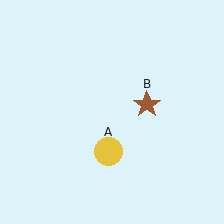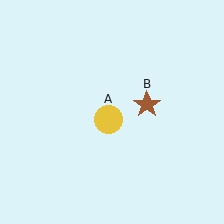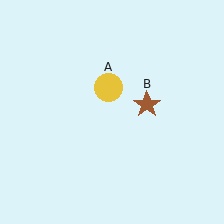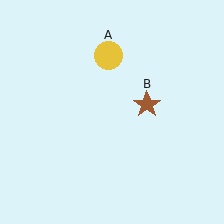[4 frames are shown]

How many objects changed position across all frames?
1 object changed position: yellow circle (object A).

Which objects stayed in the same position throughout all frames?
Brown star (object B) remained stationary.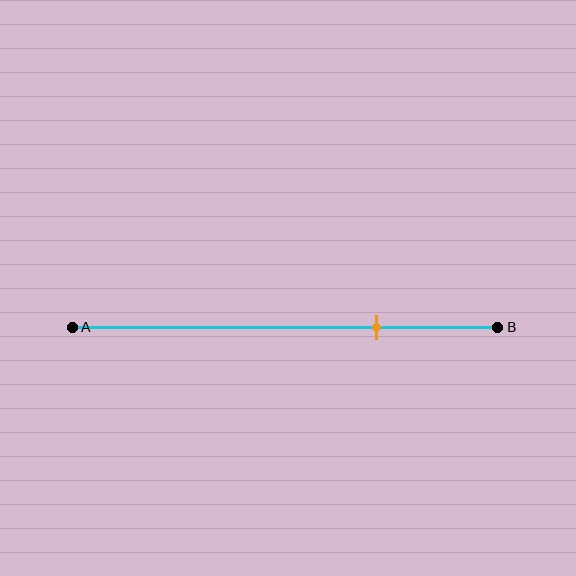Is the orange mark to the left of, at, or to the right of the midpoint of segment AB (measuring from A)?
The orange mark is to the right of the midpoint of segment AB.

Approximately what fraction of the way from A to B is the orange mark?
The orange mark is approximately 70% of the way from A to B.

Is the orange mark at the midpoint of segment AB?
No, the mark is at about 70% from A, not at the 50% midpoint.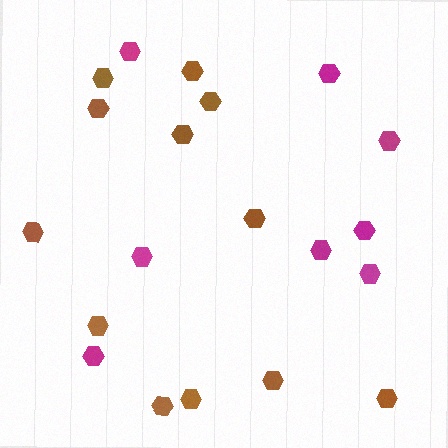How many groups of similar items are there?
There are 2 groups: one group of brown hexagons (12) and one group of magenta hexagons (8).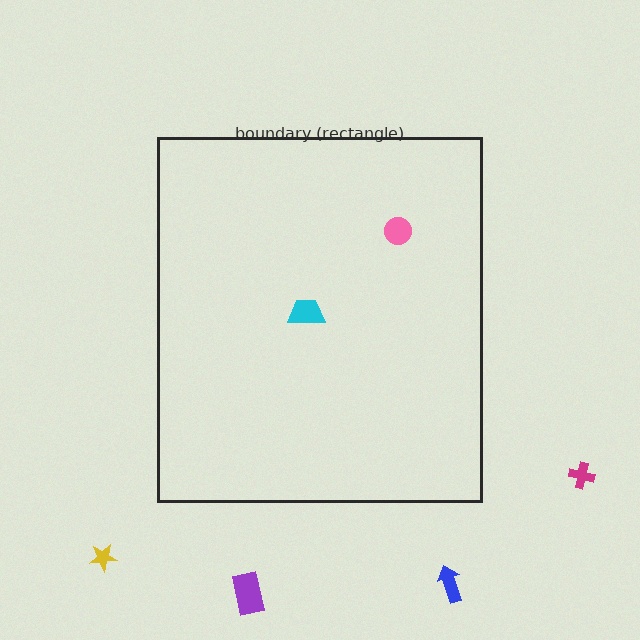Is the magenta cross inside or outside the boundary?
Outside.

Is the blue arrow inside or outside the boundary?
Outside.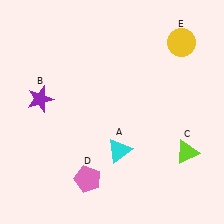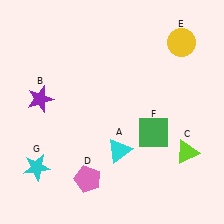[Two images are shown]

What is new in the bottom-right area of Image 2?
A green square (F) was added in the bottom-right area of Image 2.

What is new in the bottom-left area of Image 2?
A cyan star (G) was added in the bottom-left area of Image 2.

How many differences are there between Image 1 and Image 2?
There are 2 differences between the two images.